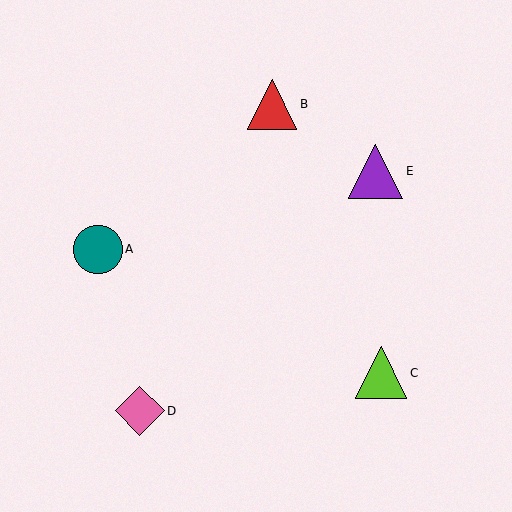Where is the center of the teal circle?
The center of the teal circle is at (98, 249).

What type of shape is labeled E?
Shape E is a purple triangle.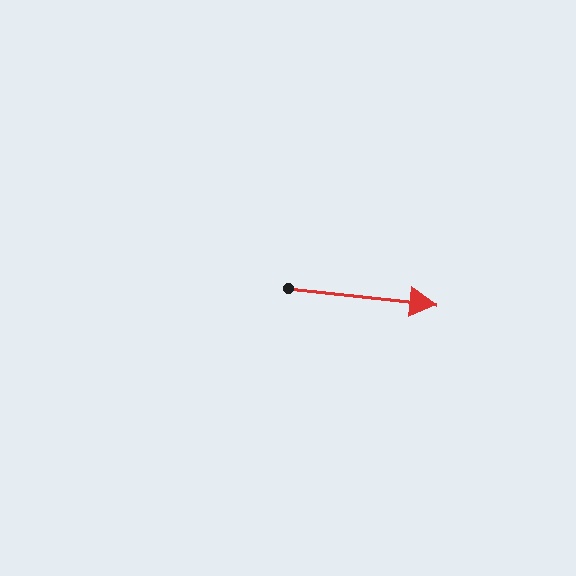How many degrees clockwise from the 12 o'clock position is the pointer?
Approximately 96 degrees.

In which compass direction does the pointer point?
East.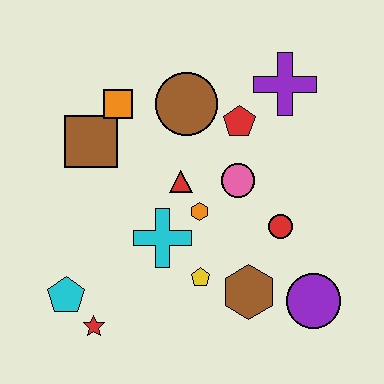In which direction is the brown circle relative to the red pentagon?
The brown circle is to the left of the red pentagon.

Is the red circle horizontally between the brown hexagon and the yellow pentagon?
No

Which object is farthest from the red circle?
The cyan pentagon is farthest from the red circle.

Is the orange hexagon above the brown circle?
No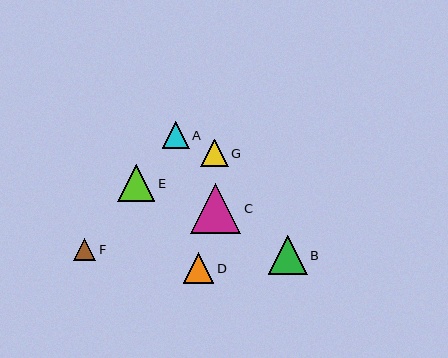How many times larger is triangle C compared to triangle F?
Triangle C is approximately 2.2 times the size of triangle F.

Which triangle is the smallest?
Triangle F is the smallest with a size of approximately 23 pixels.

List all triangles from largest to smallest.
From largest to smallest: C, B, E, D, G, A, F.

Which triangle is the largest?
Triangle C is the largest with a size of approximately 50 pixels.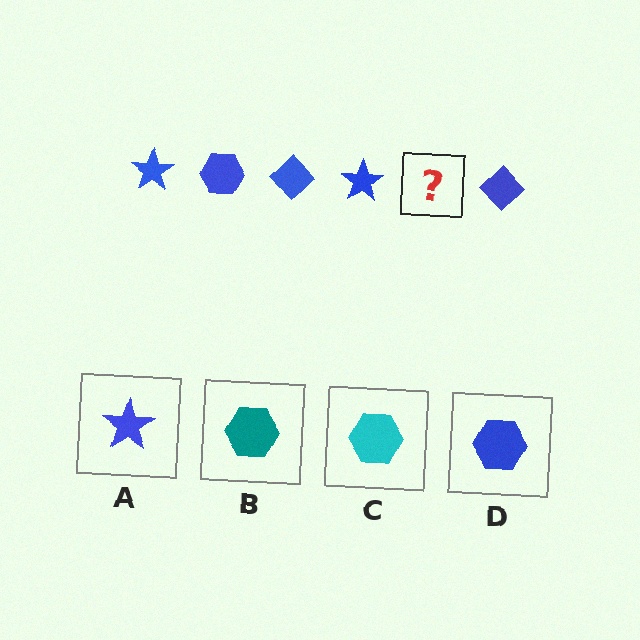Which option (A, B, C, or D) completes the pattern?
D.